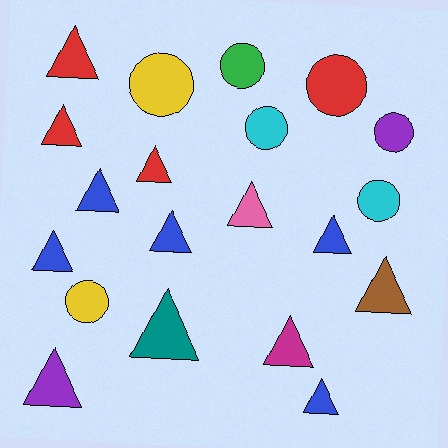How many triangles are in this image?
There are 13 triangles.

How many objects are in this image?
There are 20 objects.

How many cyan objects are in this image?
There are 2 cyan objects.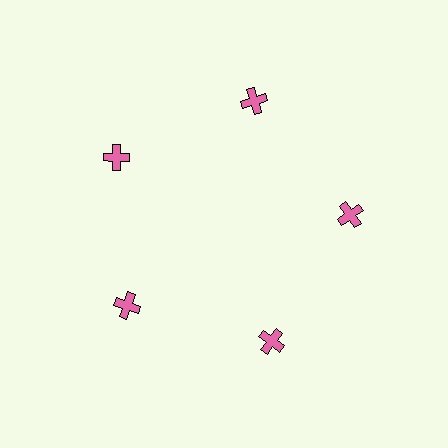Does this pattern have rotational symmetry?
Yes, this pattern has 5-fold rotational symmetry. It looks the same after rotating 72 degrees around the center.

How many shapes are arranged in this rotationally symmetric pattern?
There are 5 shapes, arranged in 5 groups of 1.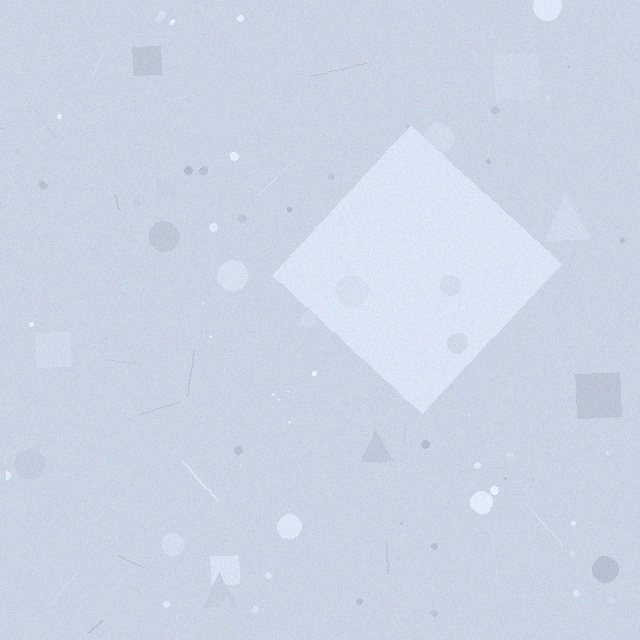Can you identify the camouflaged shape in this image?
The camouflaged shape is a diamond.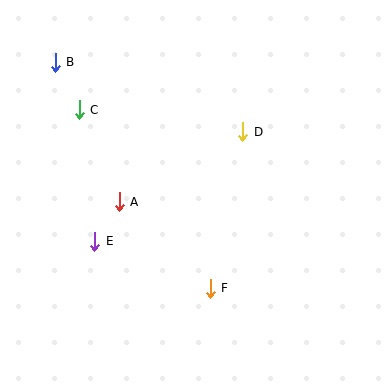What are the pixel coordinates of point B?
Point B is at (55, 62).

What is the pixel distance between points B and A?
The distance between B and A is 154 pixels.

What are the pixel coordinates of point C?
Point C is at (79, 110).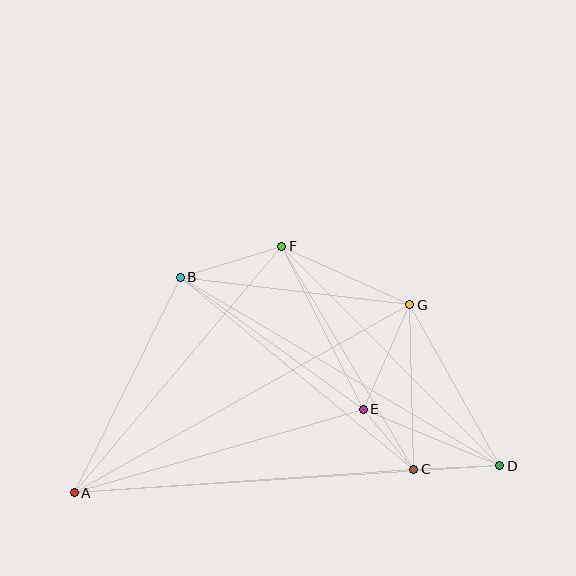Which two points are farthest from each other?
Points A and D are farthest from each other.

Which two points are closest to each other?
Points C and E are closest to each other.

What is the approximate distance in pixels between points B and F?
The distance between B and F is approximately 106 pixels.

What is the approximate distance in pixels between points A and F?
The distance between A and F is approximately 322 pixels.